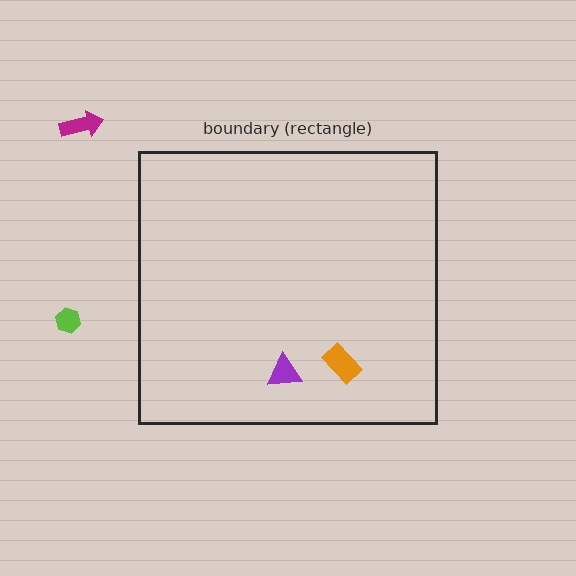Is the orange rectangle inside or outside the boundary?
Inside.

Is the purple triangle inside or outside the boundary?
Inside.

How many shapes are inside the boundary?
2 inside, 2 outside.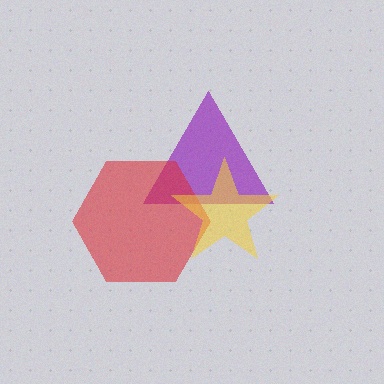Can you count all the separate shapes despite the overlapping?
Yes, there are 3 separate shapes.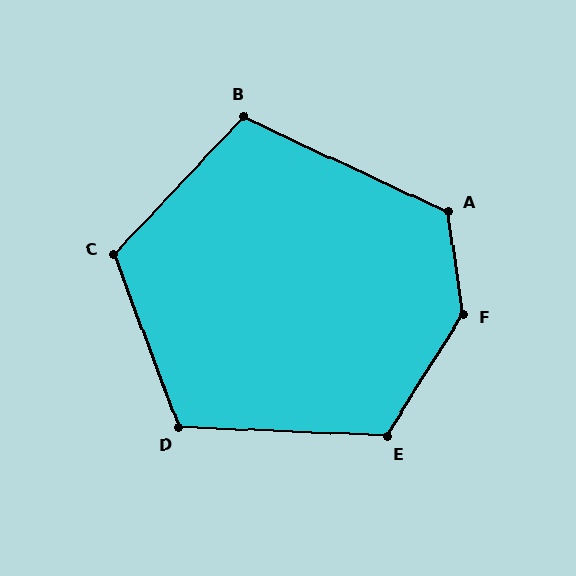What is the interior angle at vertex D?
Approximately 113 degrees (obtuse).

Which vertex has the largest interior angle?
F, at approximately 139 degrees.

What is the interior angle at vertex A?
Approximately 123 degrees (obtuse).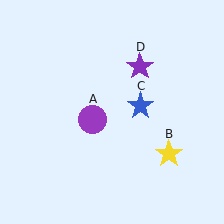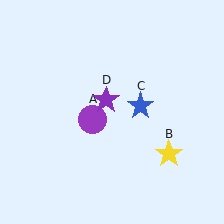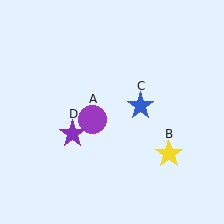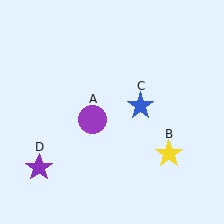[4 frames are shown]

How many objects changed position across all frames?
1 object changed position: purple star (object D).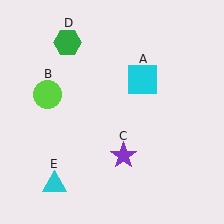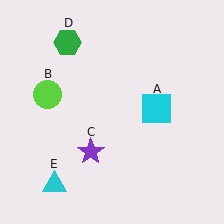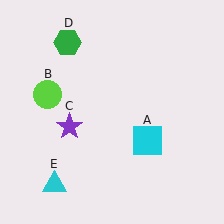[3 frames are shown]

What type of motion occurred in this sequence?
The cyan square (object A), purple star (object C) rotated clockwise around the center of the scene.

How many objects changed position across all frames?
2 objects changed position: cyan square (object A), purple star (object C).